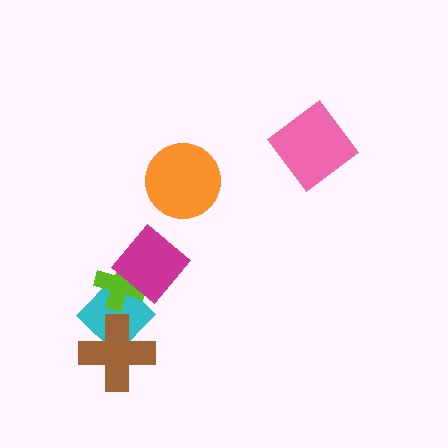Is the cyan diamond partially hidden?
Yes, it is partially covered by another shape.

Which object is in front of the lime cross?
The magenta diamond is in front of the lime cross.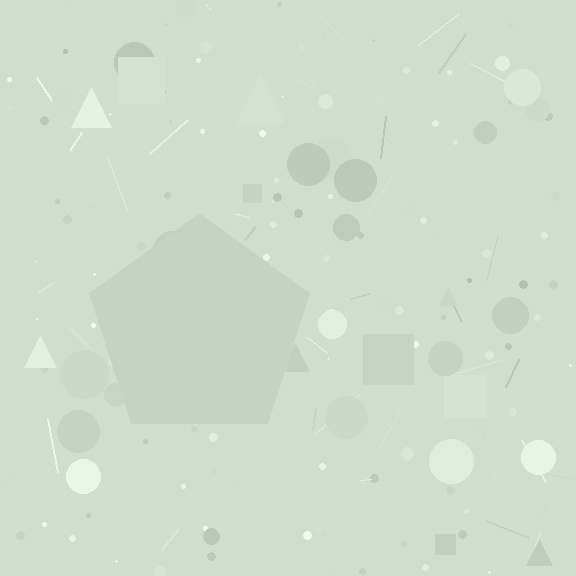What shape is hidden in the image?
A pentagon is hidden in the image.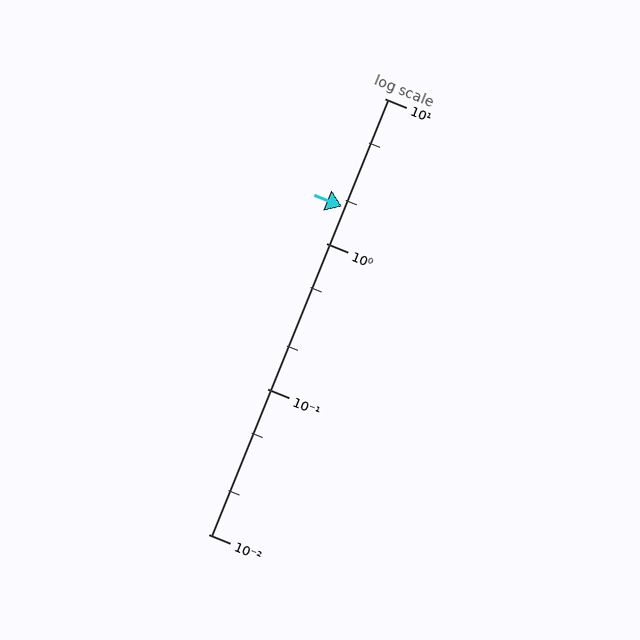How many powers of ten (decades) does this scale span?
The scale spans 3 decades, from 0.01 to 10.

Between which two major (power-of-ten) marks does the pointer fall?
The pointer is between 1 and 10.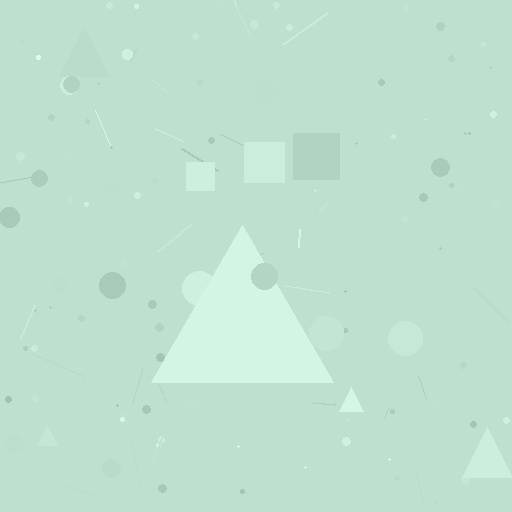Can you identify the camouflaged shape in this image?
The camouflaged shape is a triangle.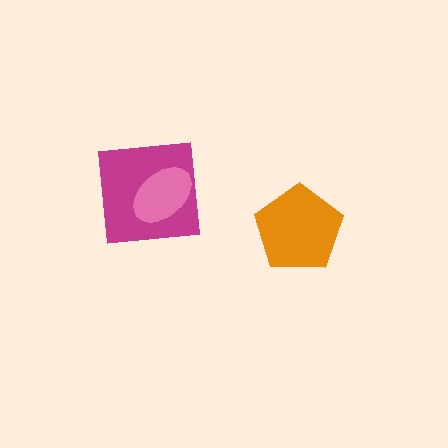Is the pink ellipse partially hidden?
No, no other shape covers it.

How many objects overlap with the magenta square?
1 object overlaps with the magenta square.